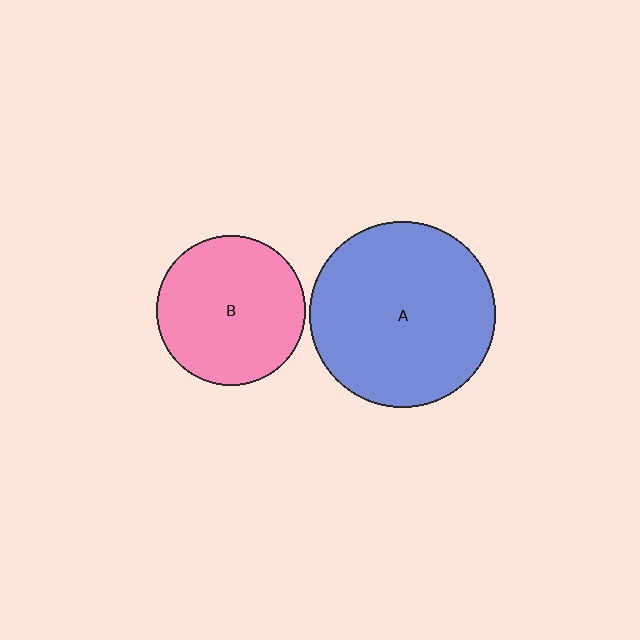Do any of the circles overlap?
No, none of the circles overlap.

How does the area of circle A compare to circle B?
Approximately 1.5 times.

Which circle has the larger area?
Circle A (blue).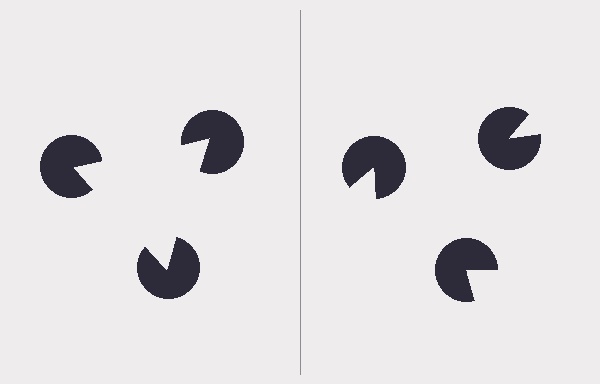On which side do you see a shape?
An illusory triangle appears on the left side. On the right side the wedge cuts are rotated, so no coherent shape forms.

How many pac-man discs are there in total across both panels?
6 — 3 on each side.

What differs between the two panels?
The pac-man discs are positioned identically on both sides; only the wedge orientations differ. On the left they align to a triangle; on the right they are misaligned.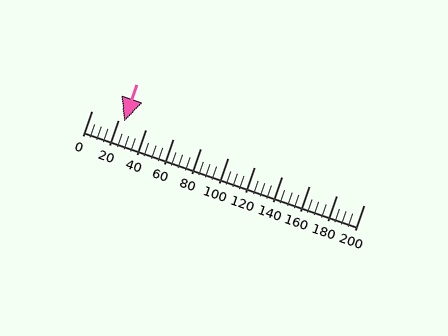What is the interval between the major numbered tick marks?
The major tick marks are spaced 20 units apart.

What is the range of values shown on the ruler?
The ruler shows values from 0 to 200.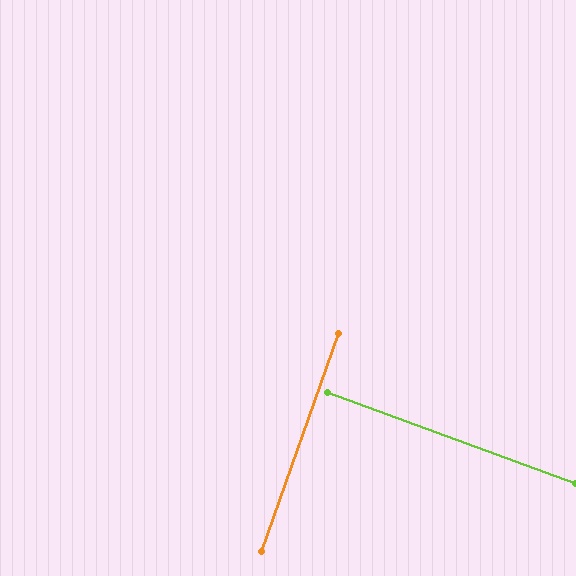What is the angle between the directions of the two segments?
Approximately 89 degrees.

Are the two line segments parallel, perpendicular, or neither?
Perpendicular — they meet at approximately 89°.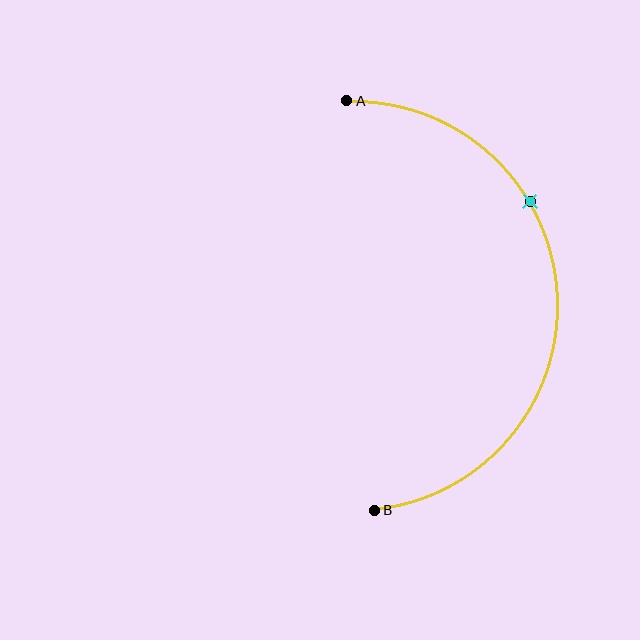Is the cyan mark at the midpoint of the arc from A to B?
No. The cyan mark lies on the arc but is closer to endpoint A. The arc midpoint would be at the point on the curve equidistant along the arc from both A and B.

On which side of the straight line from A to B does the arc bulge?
The arc bulges to the right of the straight line connecting A and B.